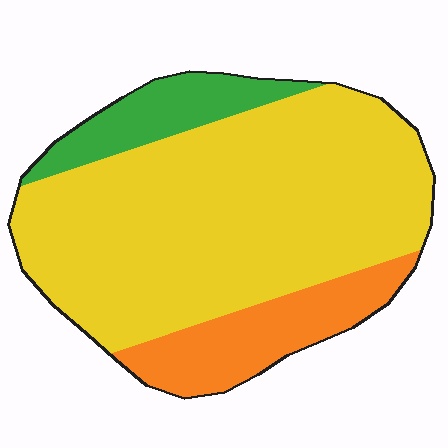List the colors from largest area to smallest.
From largest to smallest: yellow, orange, green.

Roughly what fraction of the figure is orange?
Orange takes up less than a sixth of the figure.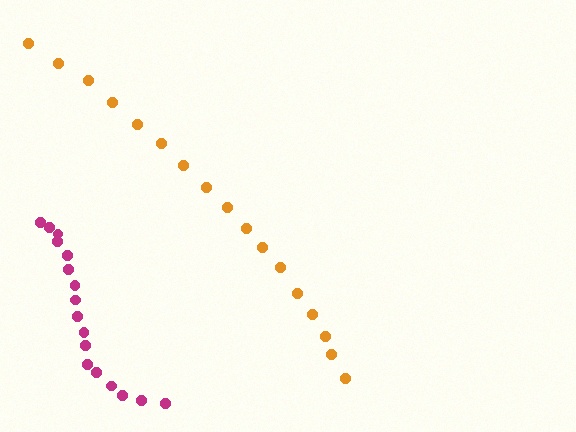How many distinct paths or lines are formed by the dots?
There are 2 distinct paths.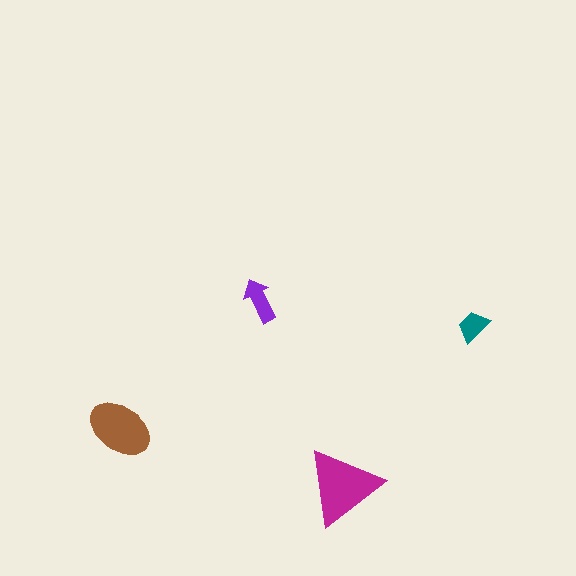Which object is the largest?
The magenta triangle.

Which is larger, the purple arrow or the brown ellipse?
The brown ellipse.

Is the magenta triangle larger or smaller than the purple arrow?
Larger.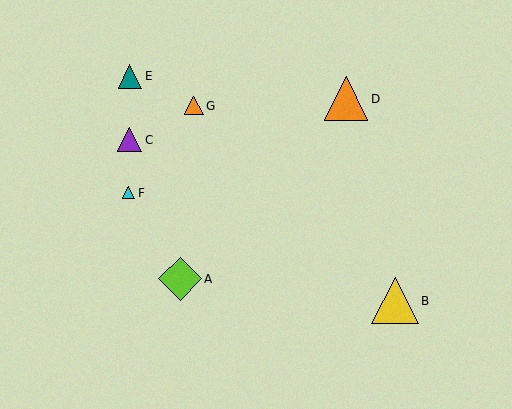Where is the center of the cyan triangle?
The center of the cyan triangle is at (128, 193).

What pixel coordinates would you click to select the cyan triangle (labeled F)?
Click at (128, 193) to select the cyan triangle F.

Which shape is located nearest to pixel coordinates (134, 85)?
The teal triangle (labeled E) at (130, 76) is nearest to that location.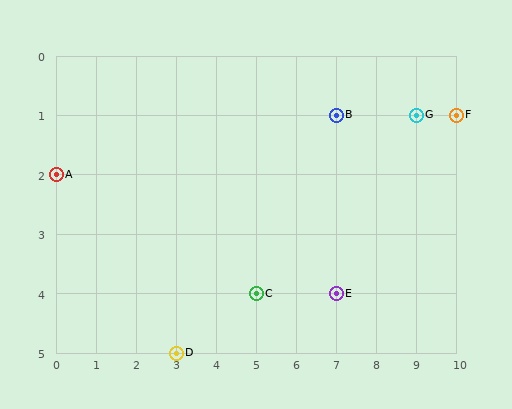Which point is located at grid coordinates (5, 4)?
Point C is at (5, 4).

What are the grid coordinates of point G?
Point G is at grid coordinates (9, 1).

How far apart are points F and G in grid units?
Points F and G are 1 column apart.